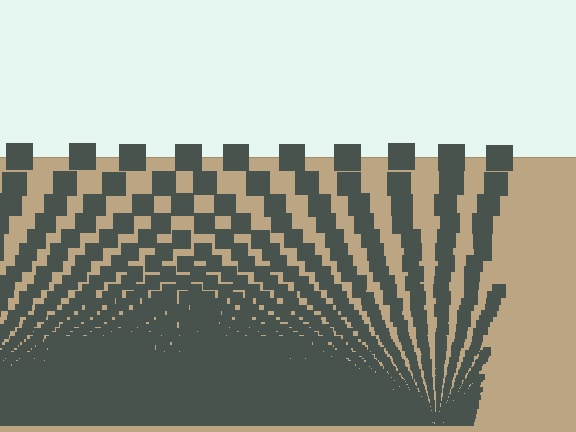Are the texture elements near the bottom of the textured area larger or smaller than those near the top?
Smaller. The gradient is inverted — elements near the bottom are smaller and denser.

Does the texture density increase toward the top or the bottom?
Density increases toward the bottom.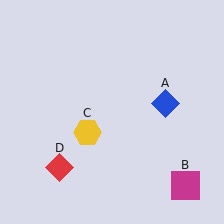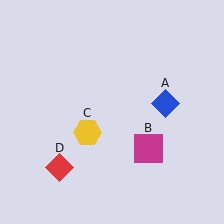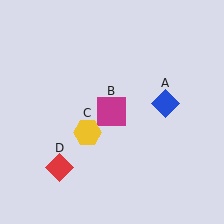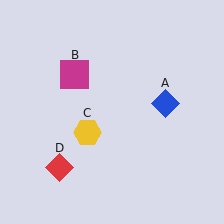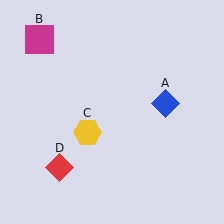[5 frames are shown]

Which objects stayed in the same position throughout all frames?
Blue diamond (object A) and yellow hexagon (object C) and red diamond (object D) remained stationary.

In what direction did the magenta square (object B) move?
The magenta square (object B) moved up and to the left.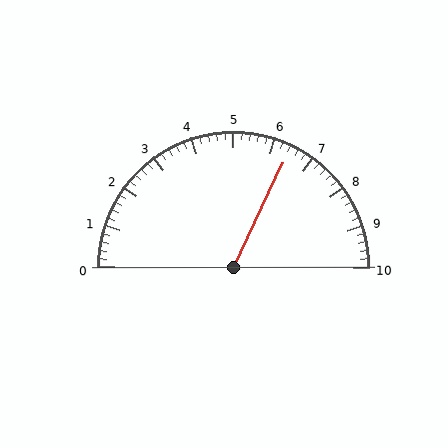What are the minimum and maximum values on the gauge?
The gauge ranges from 0 to 10.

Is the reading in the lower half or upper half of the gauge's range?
The reading is in the upper half of the range (0 to 10).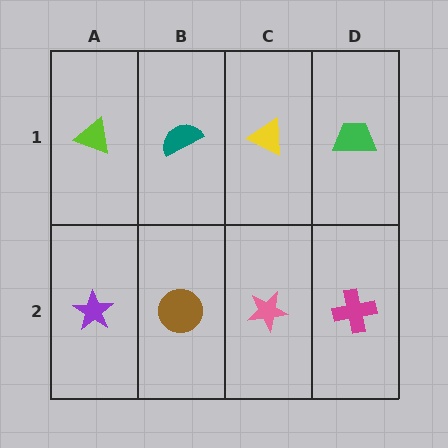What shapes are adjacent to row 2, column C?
A yellow triangle (row 1, column C), a brown circle (row 2, column B), a magenta cross (row 2, column D).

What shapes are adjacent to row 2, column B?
A teal semicircle (row 1, column B), a purple star (row 2, column A), a pink star (row 2, column C).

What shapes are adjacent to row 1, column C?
A pink star (row 2, column C), a teal semicircle (row 1, column B), a green trapezoid (row 1, column D).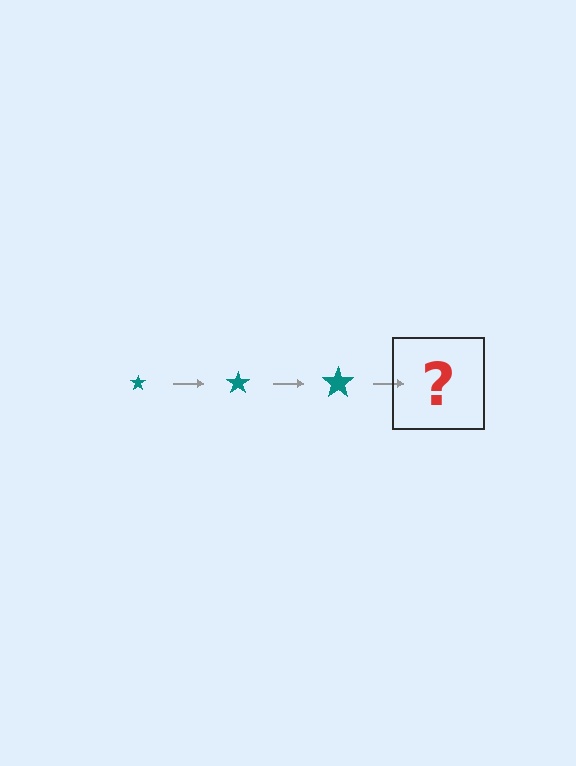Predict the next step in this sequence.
The next step is a teal star, larger than the previous one.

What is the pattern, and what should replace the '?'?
The pattern is that the star gets progressively larger each step. The '?' should be a teal star, larger than the previous one.